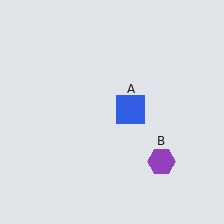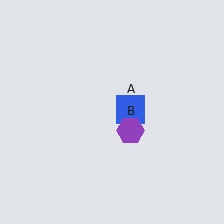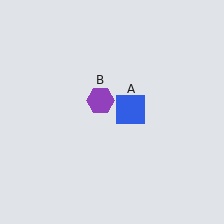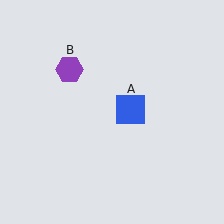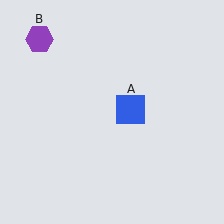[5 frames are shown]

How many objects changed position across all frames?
1 object changed position: purple hexagon (object B).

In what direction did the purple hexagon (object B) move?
The purple hexagon (object B) moved up and to the left.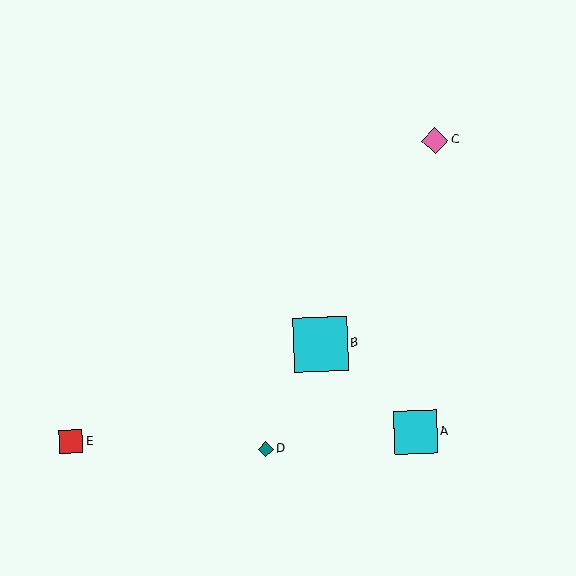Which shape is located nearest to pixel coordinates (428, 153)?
The pink diamond (labeled C) at (435, 141) is nearest to that location.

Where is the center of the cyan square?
The center of the cyan square is at (415, 432).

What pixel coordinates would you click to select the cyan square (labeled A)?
Click at (415, 432) to select the cyan square A.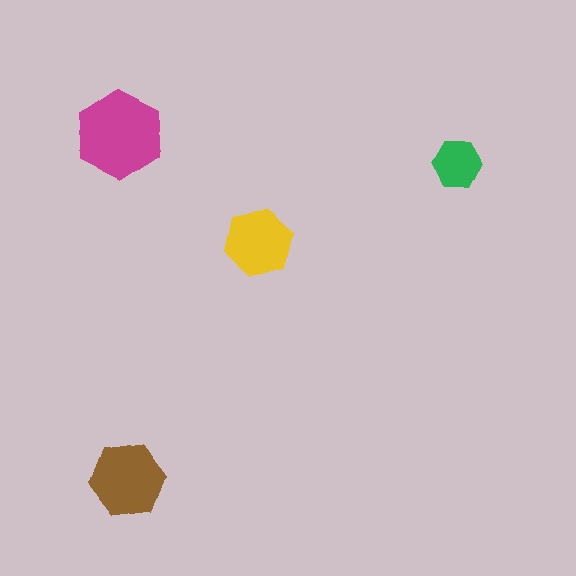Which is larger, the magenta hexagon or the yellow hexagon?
The magenta one.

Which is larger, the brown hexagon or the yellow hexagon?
The brown one.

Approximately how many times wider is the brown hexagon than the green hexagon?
About 1.5 times wider.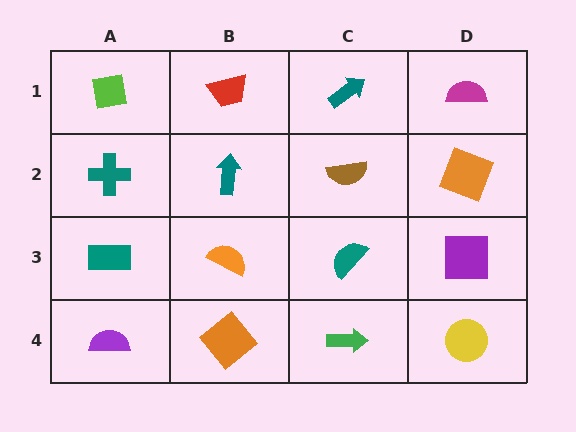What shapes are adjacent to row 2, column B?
A red trapezoid (row 1, column B), an orange semicircle (row 3, column B), a teal cross (row 2, column A), a brown semicircle (row 2, column C).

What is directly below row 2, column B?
An orange semicircle.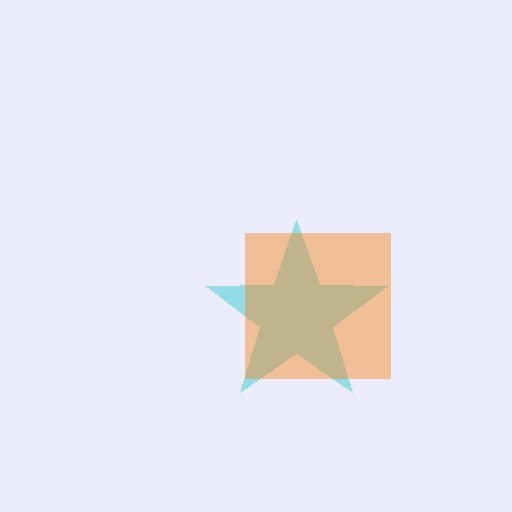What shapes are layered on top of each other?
The layered shapes are: a cyan star, an orange square.